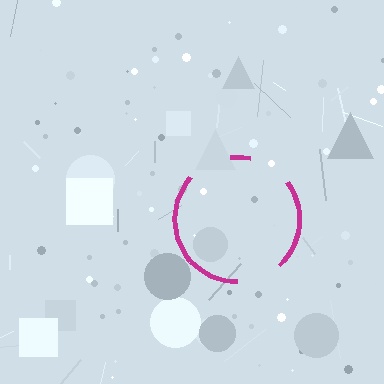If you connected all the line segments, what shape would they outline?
They would outline a circle.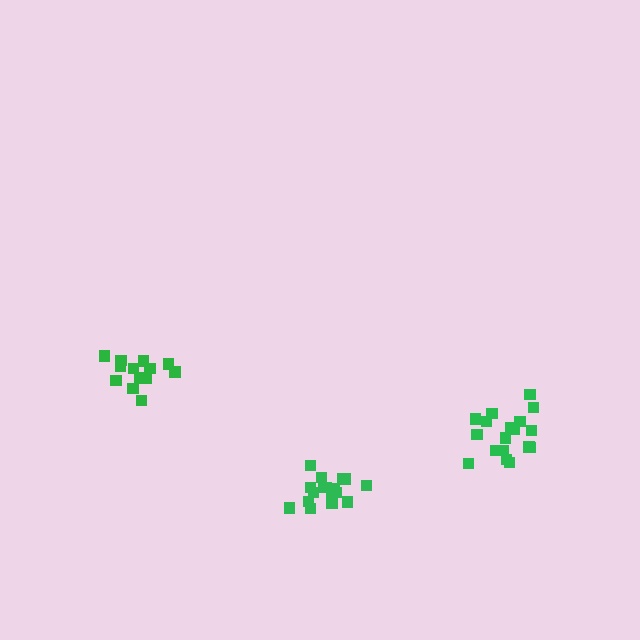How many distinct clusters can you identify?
There are 3 distinct clusters.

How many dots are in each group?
Group 1: 18 dots, Group 2: 18 dots, Group 3: 14 dots (50 total).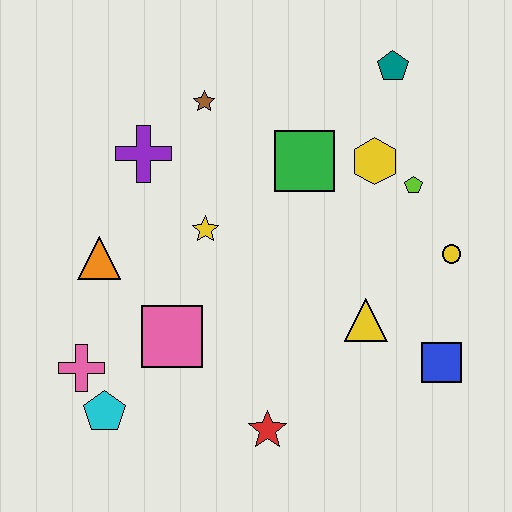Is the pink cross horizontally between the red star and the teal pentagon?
No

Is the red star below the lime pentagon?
Yes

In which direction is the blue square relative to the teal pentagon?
The blue square is below the teal pentagon.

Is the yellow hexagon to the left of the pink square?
No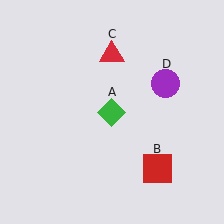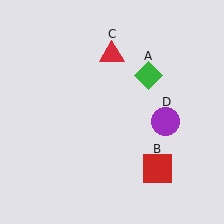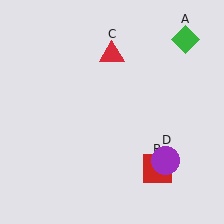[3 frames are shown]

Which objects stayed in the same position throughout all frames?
Red square (object B) and red triangle (object C) remained stationary.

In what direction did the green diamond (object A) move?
The green diamond (object A) moved up and to the right.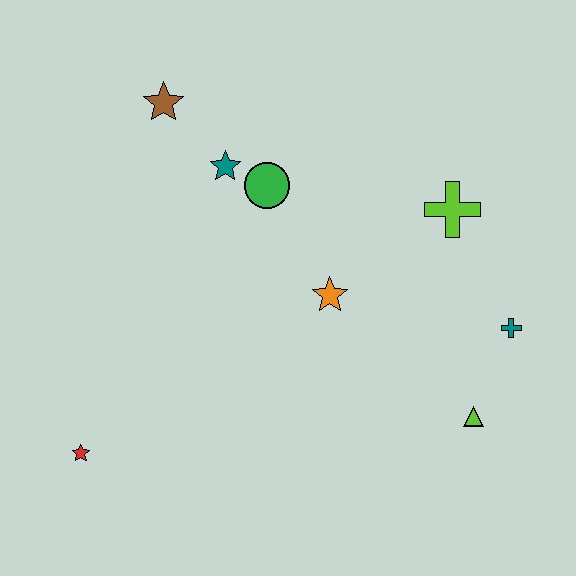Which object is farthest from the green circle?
The red star is farthest from the green circle.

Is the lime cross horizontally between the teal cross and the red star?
Yes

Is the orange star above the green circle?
No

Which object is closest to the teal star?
The green circle is closest to the teal star.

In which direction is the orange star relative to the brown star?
The orange star is below the brown star.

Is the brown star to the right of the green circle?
No